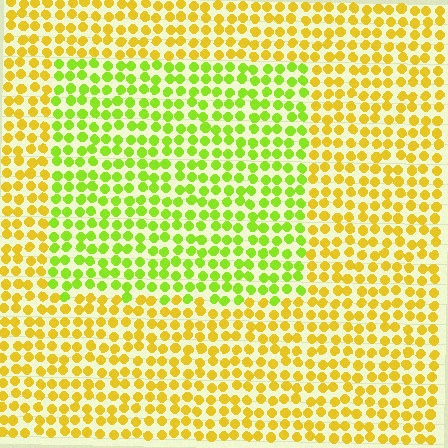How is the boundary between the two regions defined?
The boundary is defined purely by a slight shift in hue (about 40 degrees). Spacing, size, and orientation are identical on both sides.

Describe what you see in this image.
The image is filled with small yellow elements in a uniform arrangement. A rectangle-shaped region is visible where the elements are tinted to a slightly different hue, forming a subtle color boundary.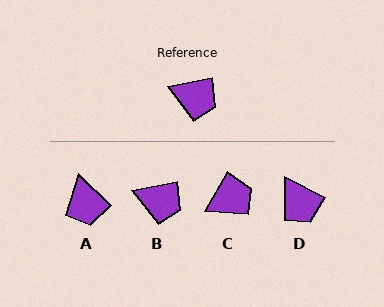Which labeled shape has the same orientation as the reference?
B.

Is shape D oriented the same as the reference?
No, it is off by about 38 degrees.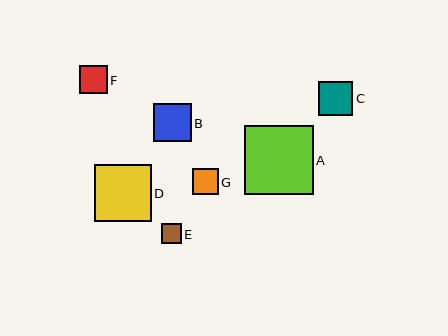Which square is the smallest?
Square E is the smallest with a size of approximately 20 pixels.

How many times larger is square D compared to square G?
Square D is approximately 2.2 times the size of square G.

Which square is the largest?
Square A is the largest with a size of approximately 69 pixels.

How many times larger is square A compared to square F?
Square A is approximately 2.5 times the size of square F.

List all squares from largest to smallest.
From largest to smallest: A, D, B, C, F, G, E.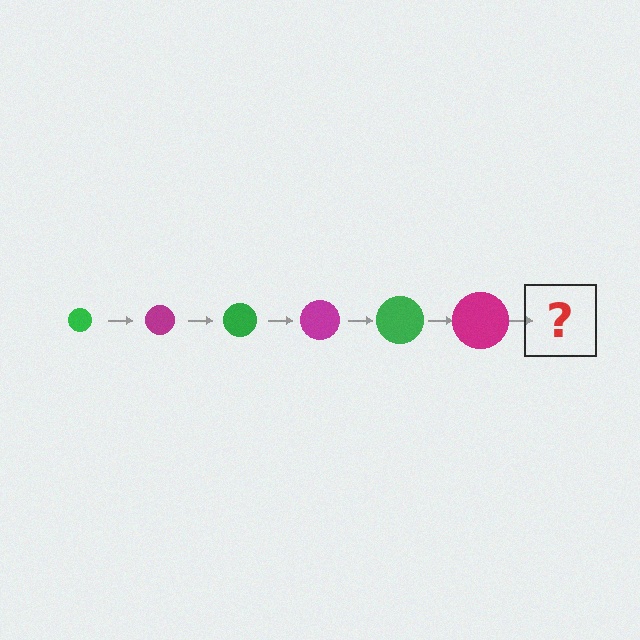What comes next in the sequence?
The next element should be a green circle, larger than the previous one.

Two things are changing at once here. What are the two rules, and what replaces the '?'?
The two rules are that the circle grows larger each step and the color cycles through green and magenta. The '?' should be a green circle, larger than the previous one.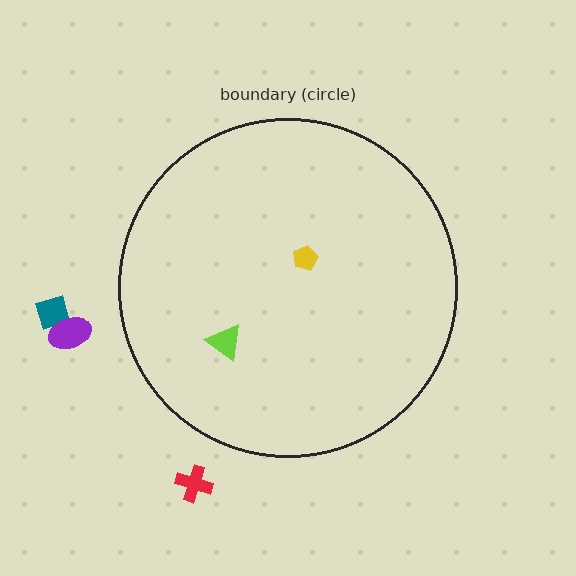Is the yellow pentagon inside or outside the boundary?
Inside.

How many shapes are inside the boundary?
2 inside, 3 outside.